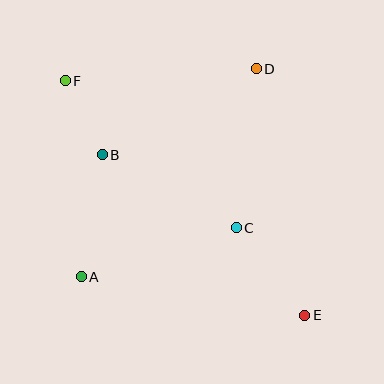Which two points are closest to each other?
Points B and F are closest to each other.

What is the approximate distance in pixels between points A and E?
The distance between A and E is approximately 227 pixels.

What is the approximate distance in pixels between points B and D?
The distance between B and D is approximately 176 pixels.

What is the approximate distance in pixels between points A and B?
The distance between A and B is approximately 124 pixels.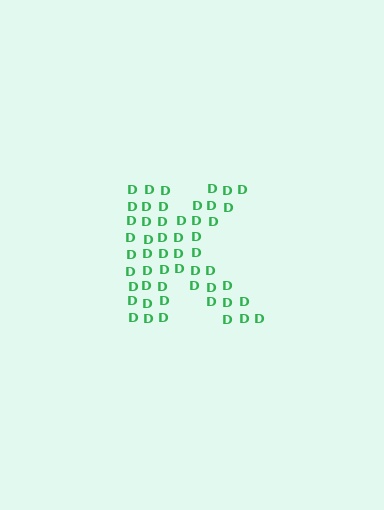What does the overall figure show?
The overall figure shows the letter K.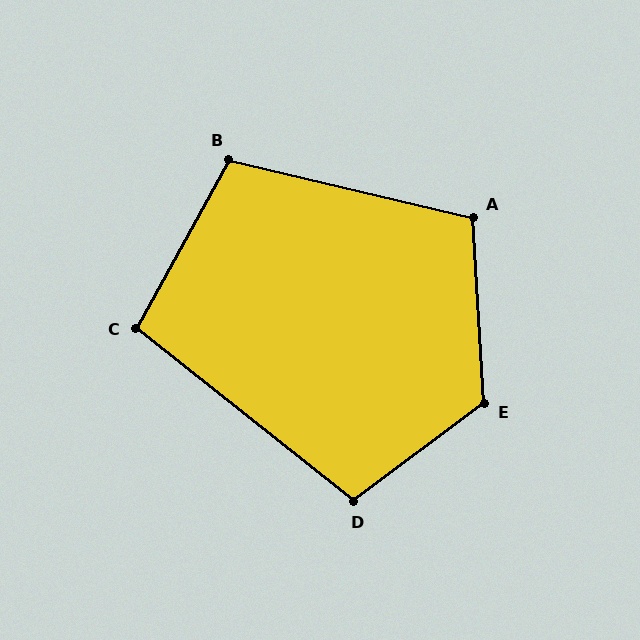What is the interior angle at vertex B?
Approximately 106 degrees (obtuse).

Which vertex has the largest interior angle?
E, at approximately 123 degrees.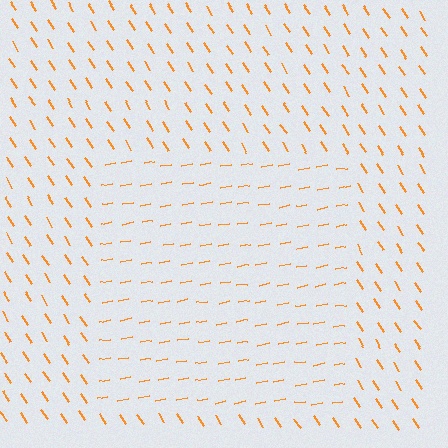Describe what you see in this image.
The image is filled with small orange line segments. A rectangle region in the image has lines oriented differently from the surrounding lines, creating a visible texture boundary.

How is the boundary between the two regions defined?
The boundary is defined purely by a change in line orientation (approximately 68 degrees difference). All lines are the same color and thickness.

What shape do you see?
I see a rectangle.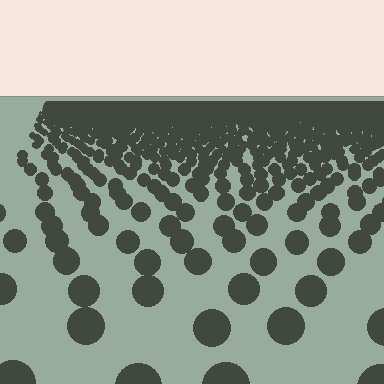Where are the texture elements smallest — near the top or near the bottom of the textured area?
Near the top.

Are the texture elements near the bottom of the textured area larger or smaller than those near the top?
Larger. Near the bottom, elements are closer to the viewer and appear at a bigger on-screen size.